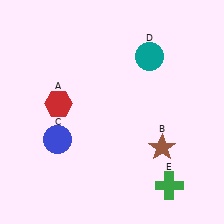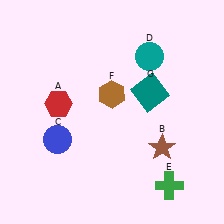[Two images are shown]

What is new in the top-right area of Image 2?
A teal square (G) was added in the top-right area of Image 2.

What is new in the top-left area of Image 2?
A brown hexagon (F) was added in the top-left area of Image 2.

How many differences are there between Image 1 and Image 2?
There are 2 differences between the two images.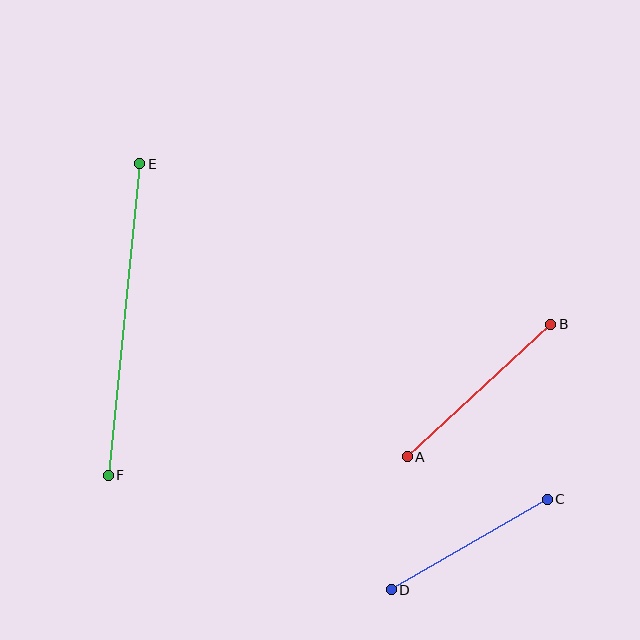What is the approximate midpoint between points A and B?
The midpoint is at approximately (479, 391) pixels.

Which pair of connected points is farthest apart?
Points E and F are farthest apart.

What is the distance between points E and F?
The distance is approximately 313 pixels.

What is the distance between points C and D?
The distance is approximately 180 pixels.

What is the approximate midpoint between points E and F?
The midpoint is at approximately (124, 319) pixels.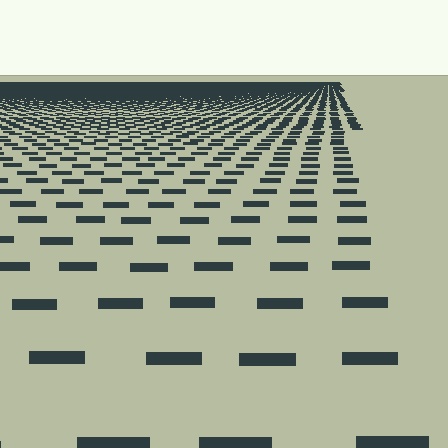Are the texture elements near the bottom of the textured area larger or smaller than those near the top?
Larger. Near the bottom, elements are closer to the viewer and appear at a bigger on-screen size.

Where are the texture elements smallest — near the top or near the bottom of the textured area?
Near the top.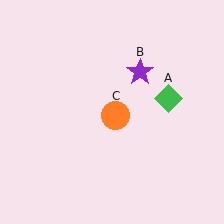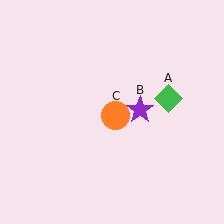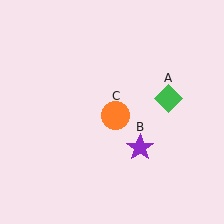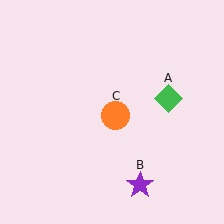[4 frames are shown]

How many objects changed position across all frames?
1 object changed position: purple star (object B).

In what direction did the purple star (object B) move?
The purple star (object B) moved down.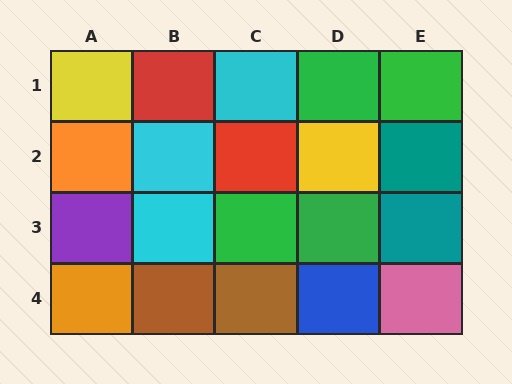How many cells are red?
2 cells are red.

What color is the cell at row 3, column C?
Green.